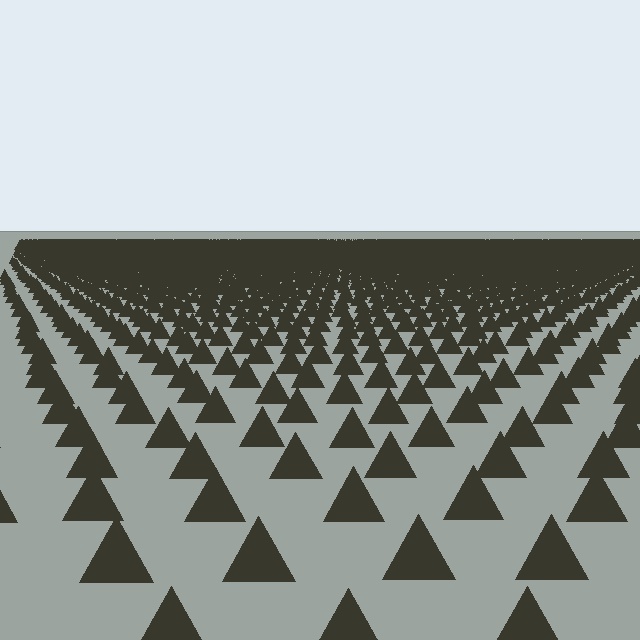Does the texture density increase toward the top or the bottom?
Density increases toward the top.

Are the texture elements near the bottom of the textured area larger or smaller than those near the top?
Larger. Near the bottom, elements are closer to the viewer and appear at a bigger on-screen size.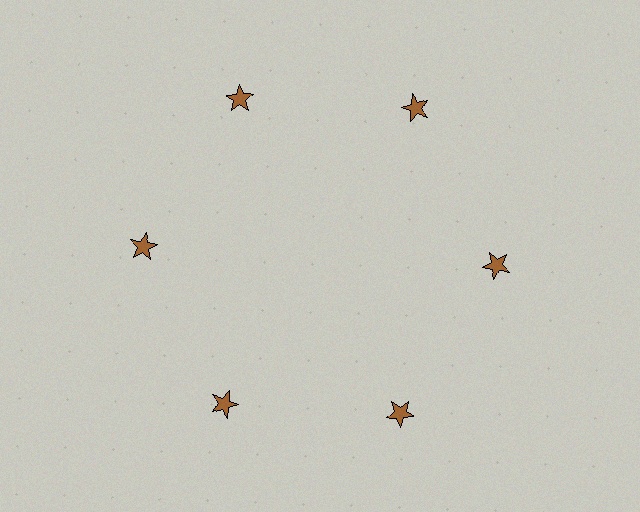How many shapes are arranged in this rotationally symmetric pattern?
There are 6 shapes, arranged in 6 groups of 1.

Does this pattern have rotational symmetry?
Yes, this pattern has 6-fold rotational symmetry. It looks the same after rotating 60 degrees around the center.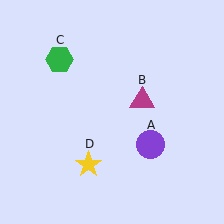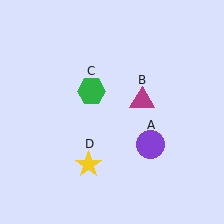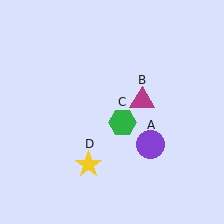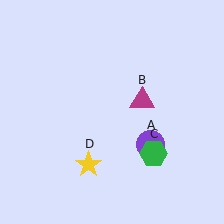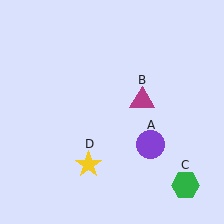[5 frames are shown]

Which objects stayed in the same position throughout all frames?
Purple circle (object A) and magenta triangle (object B) and yellow star (object D) remained stationary.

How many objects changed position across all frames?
1 object changed position: green hexagon (object C).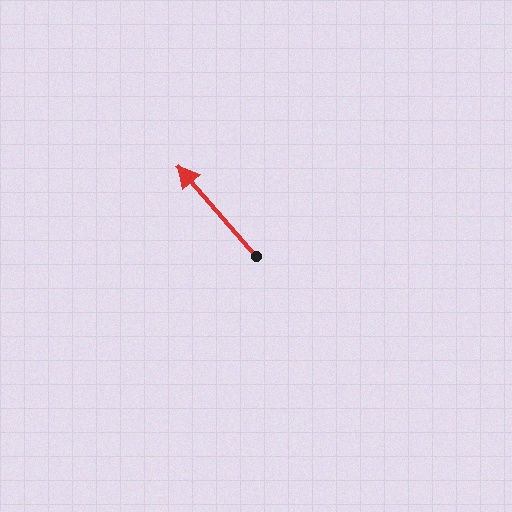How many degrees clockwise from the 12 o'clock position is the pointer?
Approximately 319 degrees.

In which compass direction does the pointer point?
Northwest.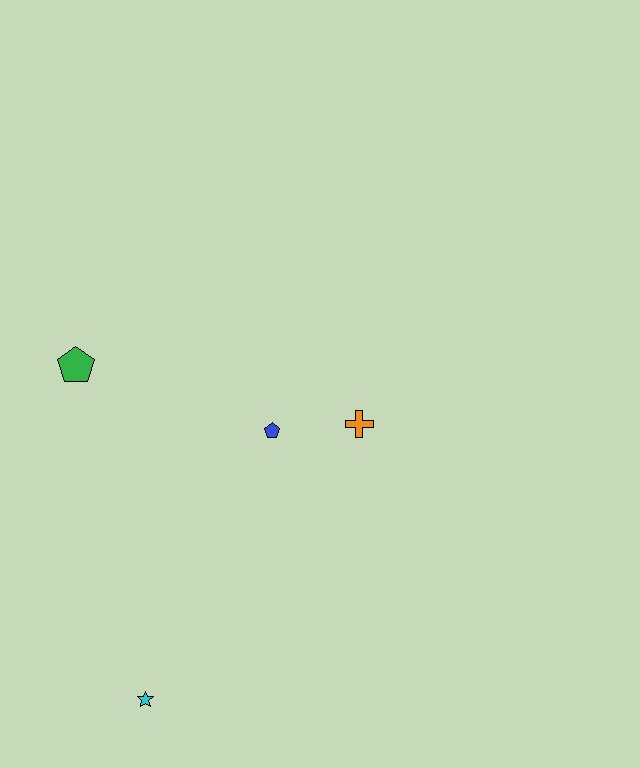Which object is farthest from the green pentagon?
The cyan star is farthest from the green pentagon.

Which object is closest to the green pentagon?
The blue pentagon is closest to the green pentagon.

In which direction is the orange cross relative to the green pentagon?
The orange cross is to the right of the green pentagon.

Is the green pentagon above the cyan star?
Yes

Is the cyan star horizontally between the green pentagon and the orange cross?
Yes